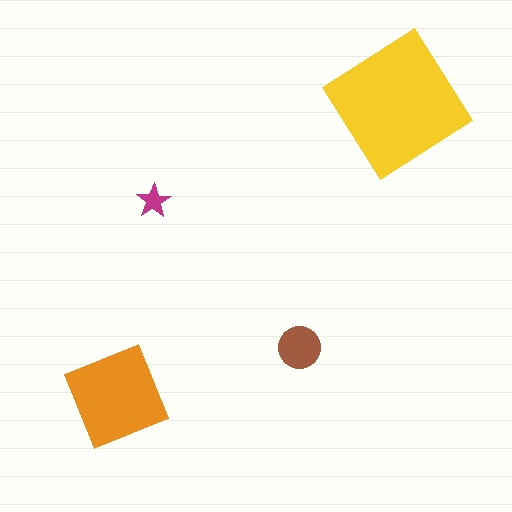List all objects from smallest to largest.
The magenta star, the brown circle, the orange diamond, the yellow diamond.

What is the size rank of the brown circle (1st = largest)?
3rd.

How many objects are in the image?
There are 4 objects in the image.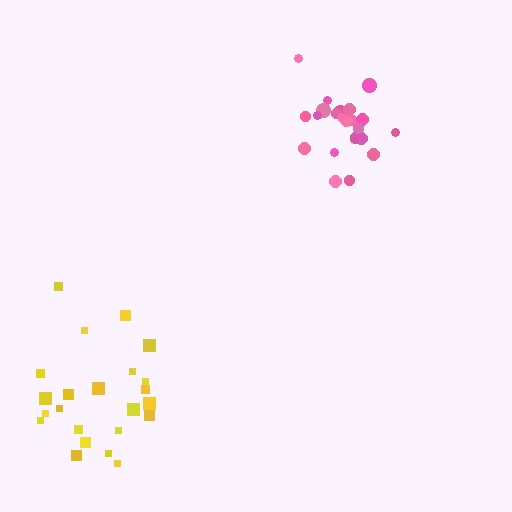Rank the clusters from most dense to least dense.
pink, yellow.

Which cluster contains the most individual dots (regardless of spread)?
Pink (23).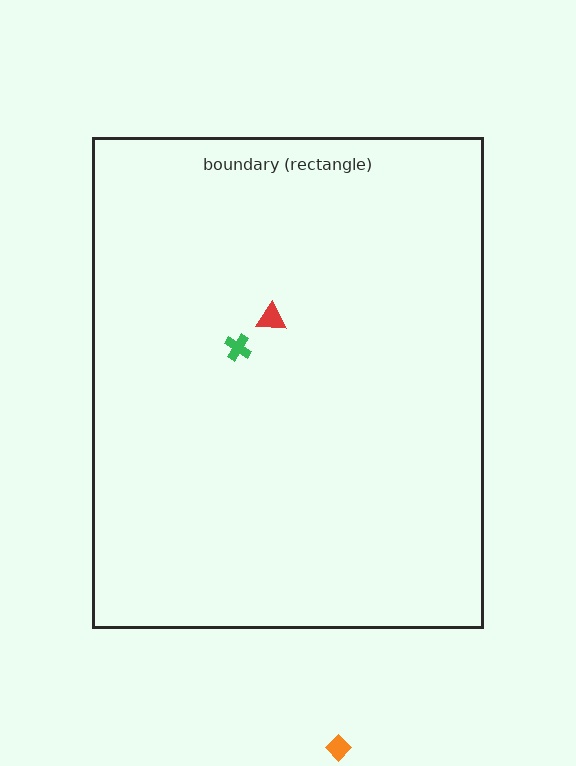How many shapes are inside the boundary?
2 inside, 1 outside.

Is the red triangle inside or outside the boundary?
Inside.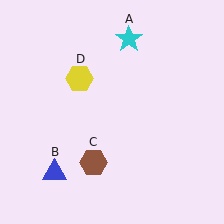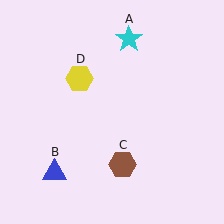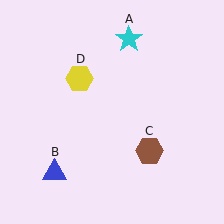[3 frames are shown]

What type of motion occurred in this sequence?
The brown hexagon (object C) rotated counterclockwise around the center of the scene.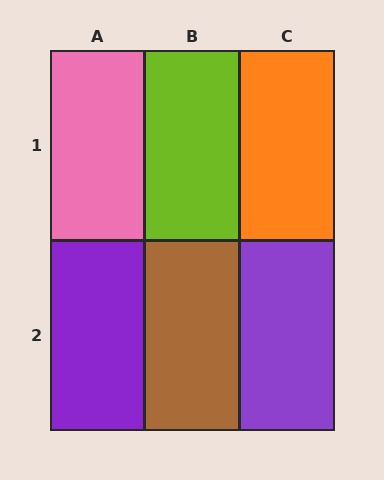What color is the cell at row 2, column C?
Purple.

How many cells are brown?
1 cell is brown.